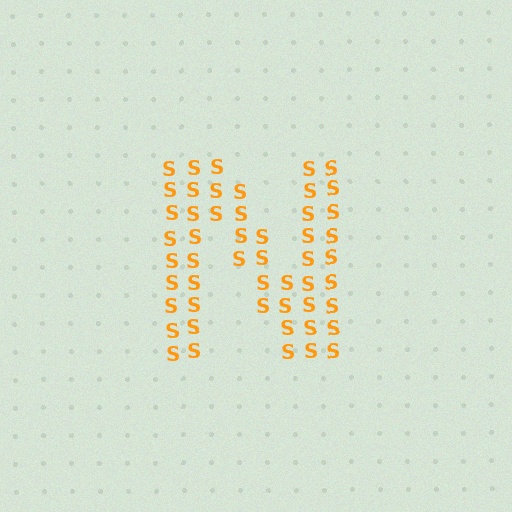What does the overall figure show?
The overall figure shows the letter N.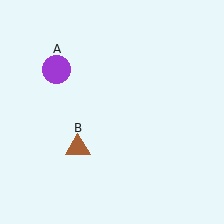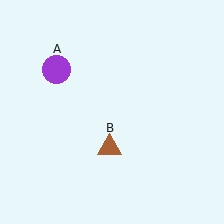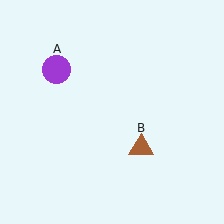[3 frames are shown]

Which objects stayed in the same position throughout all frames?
Purple circle (object A) remained stationary.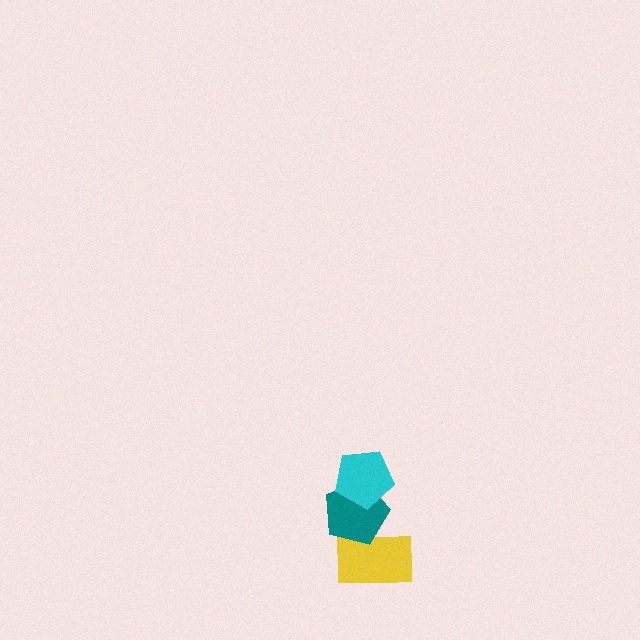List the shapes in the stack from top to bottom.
From top to bottom: the cyan pentagon, the teal pentagon, the yellow rectangle.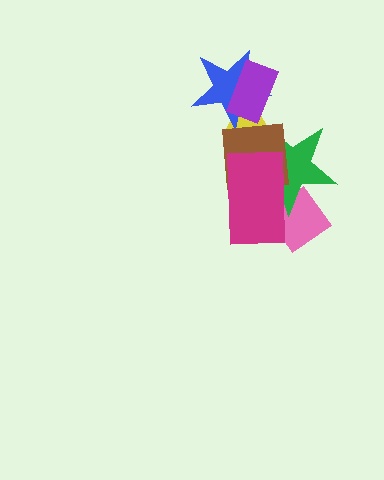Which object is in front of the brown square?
The magenta rectangle is in front of the brown square.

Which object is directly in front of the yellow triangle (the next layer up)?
The blue star is directly in front of the yellow triangle.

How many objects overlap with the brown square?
4 objects overlap with the brown square.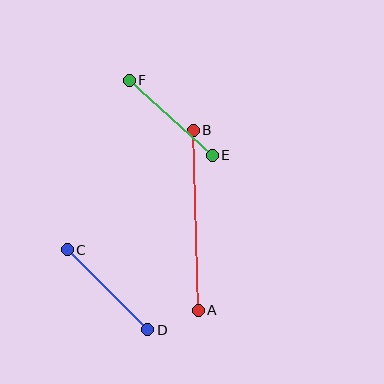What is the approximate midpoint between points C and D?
The midpoint is at approximately (108, 290) pixels.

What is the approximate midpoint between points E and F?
The midpoint is at approximately (171, 118) pixels.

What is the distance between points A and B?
The distance is approximately 180 pixels.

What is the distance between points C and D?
The distance is approximately 114 pixels.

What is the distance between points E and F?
The distance is approximately 112 pixels.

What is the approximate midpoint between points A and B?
The midpoint is at approximately (196, 220) pixels.